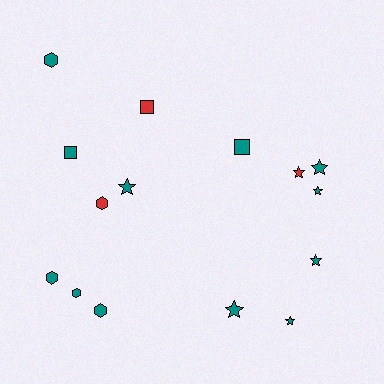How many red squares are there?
There is 1 red square.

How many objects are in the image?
There are 15 objects.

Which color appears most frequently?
Teal, with 12 objects.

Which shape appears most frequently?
Star, with 7 objects.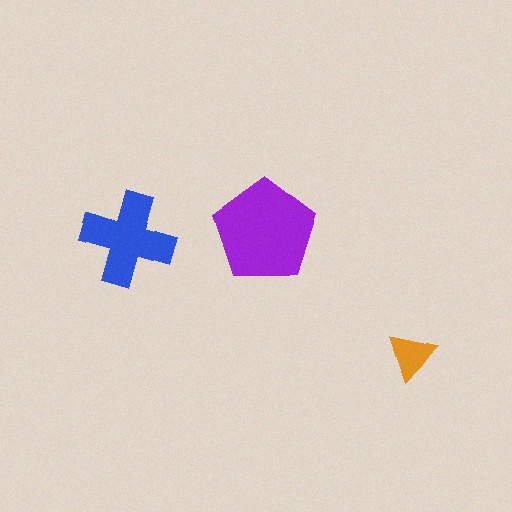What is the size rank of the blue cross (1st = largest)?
2nd.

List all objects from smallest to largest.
The orange triangle, the blue cross, the purple pentagon.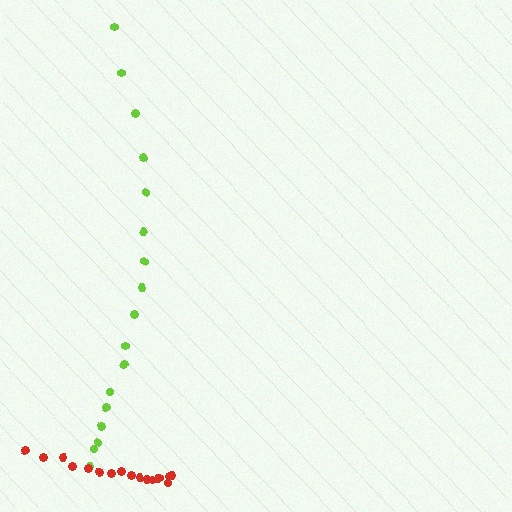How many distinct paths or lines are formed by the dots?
There are 2 distinct paths.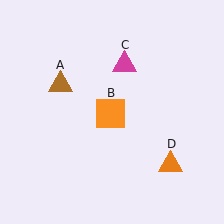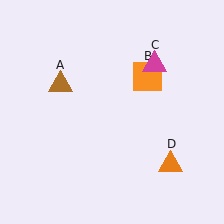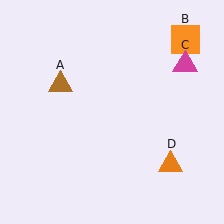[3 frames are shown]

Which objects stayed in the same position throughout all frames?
Brown triangle (object A) and orange triangle (object D) remained stationary.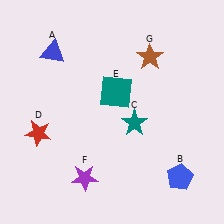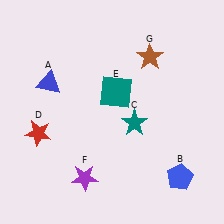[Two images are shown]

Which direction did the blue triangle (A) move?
The blue triangle (A) moved down.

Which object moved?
The blue triangle (A) moved down.